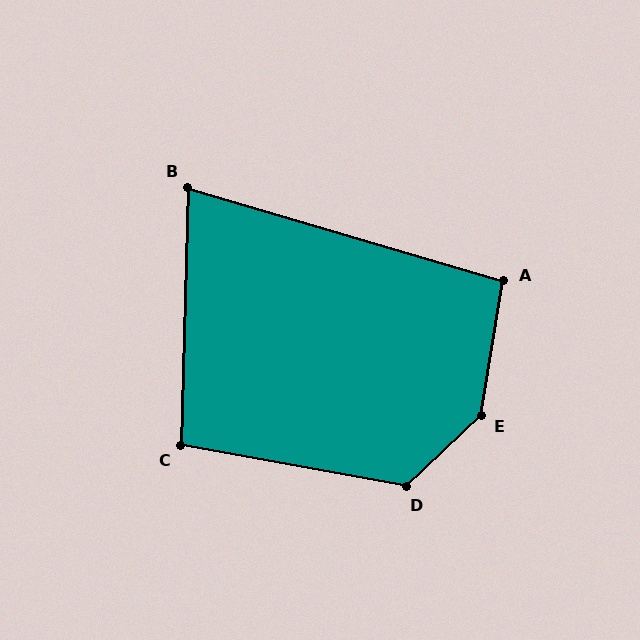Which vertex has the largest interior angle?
E, at approximately 143 degrees.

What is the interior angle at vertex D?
Approximately 126 degrees (obtuse).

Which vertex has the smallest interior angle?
B, at approximately 75 degrees.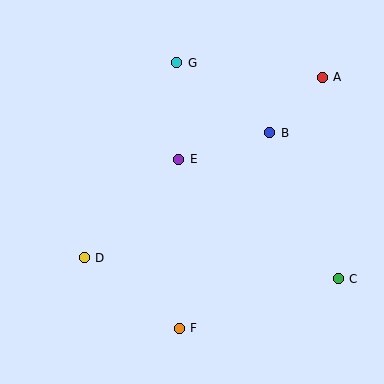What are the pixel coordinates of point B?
Point B is at (270, 133).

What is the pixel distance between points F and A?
The distance between F and A is 289 pixels.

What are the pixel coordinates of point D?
Point D is at (84, 258).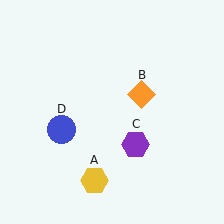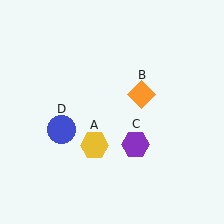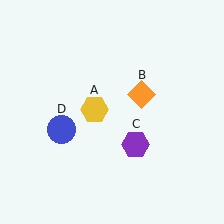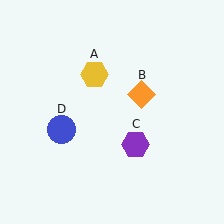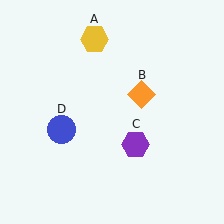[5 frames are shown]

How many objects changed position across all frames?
1 object changed position: yellow hexagon (object A).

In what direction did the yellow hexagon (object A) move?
The yellow hexagon (object A) moved up.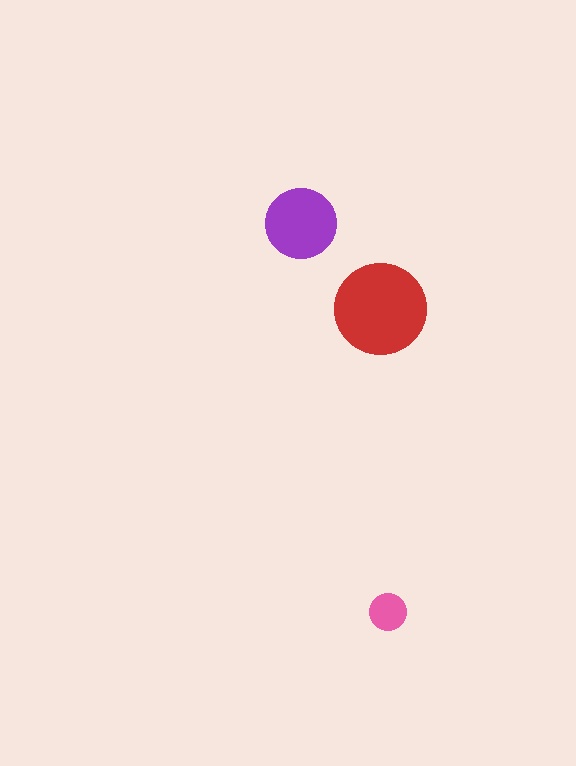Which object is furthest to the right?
The pink circle is rightmost.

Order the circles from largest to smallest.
the red one, the purple one, the pink one.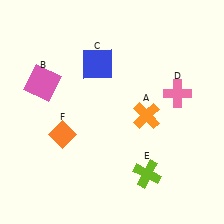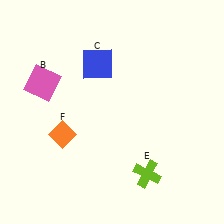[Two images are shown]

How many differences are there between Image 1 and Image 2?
There are 2 differences between the two images.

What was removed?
The pink cross (D), the orange cross (A) were removed in Image 2.